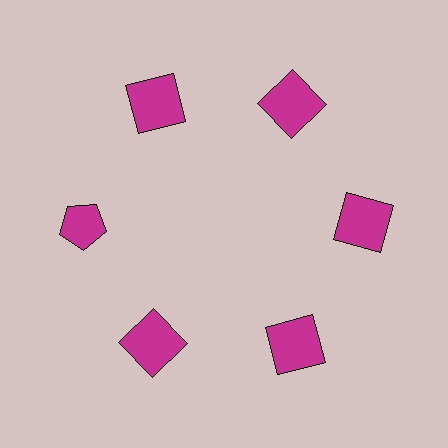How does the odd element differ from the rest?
It has a different shape: pentagon instead of square.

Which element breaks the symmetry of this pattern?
The magenta pentagon at roughly the 9 o'clock position breaks the symmetry. All other shapes are magenta squares.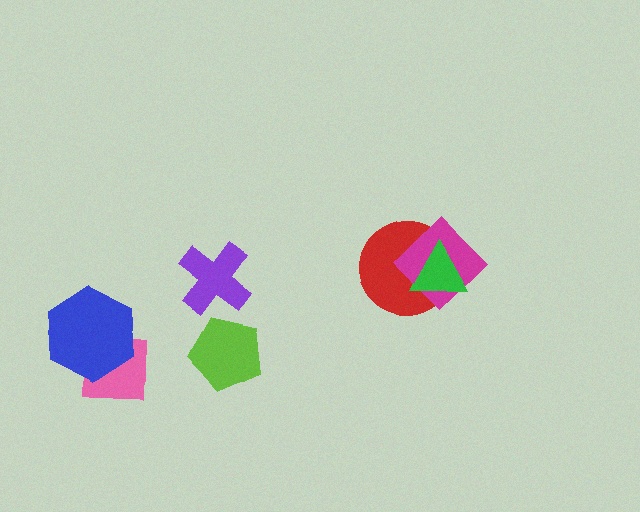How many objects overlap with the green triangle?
2 objects overlap with the green triangle.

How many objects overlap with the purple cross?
0 objects overlap with the purple cross.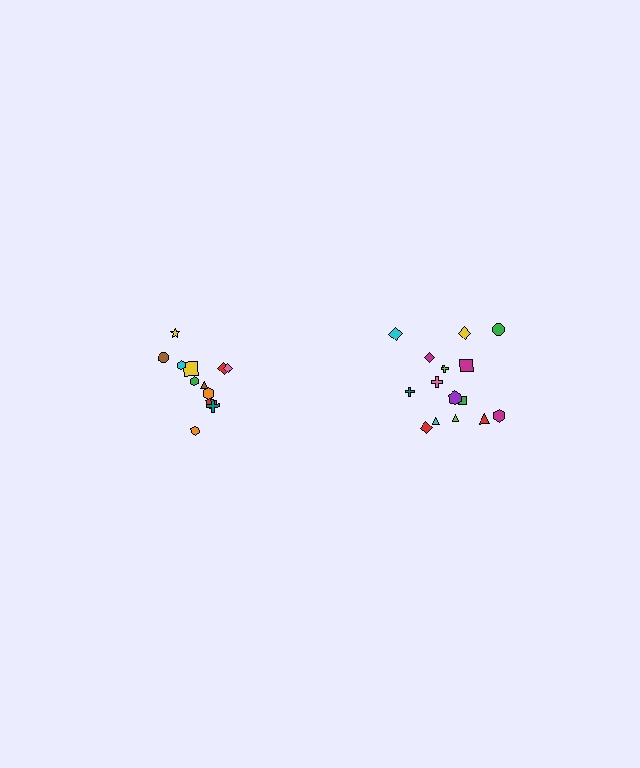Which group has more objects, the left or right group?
The right group.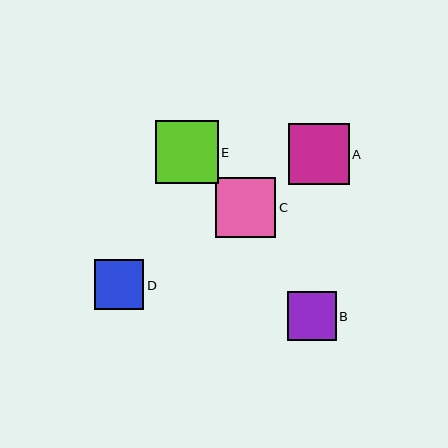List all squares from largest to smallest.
From largest to smallest: E, A, C, D, B.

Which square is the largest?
Square E is the largest with a size of approximately 63 pixels.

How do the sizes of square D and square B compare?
Square D and square B are approximately the same size.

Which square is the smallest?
Square B is the smallest with a size of approximately 49 pixels.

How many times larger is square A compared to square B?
Square A is approximately 1.3 times the size of square B.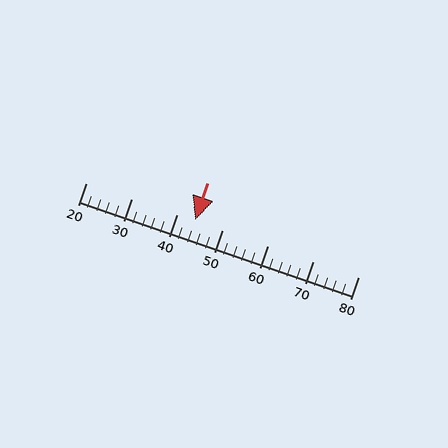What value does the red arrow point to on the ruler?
The red arrow points to approximately 44.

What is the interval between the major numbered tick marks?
The major tick marks are spaced 10 units apart.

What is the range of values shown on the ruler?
The ruler shows values from 20 to 80.